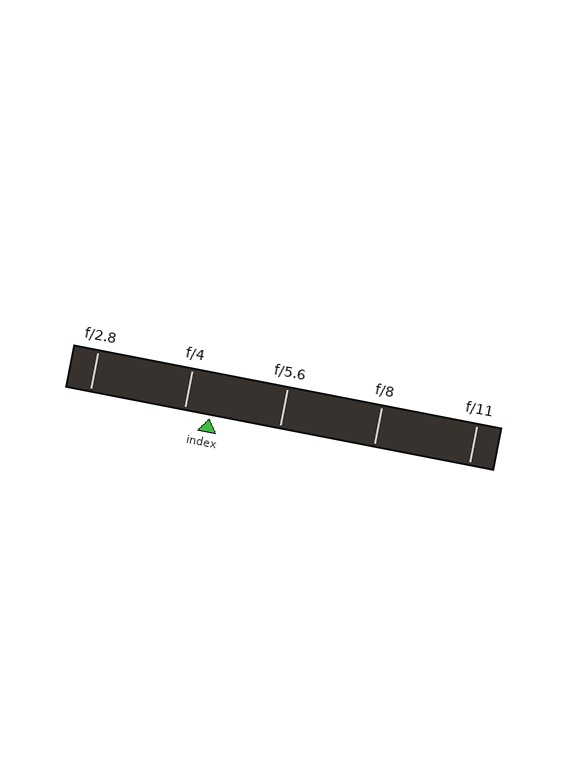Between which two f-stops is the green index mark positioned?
The index mark is between f/4 and f/5.6.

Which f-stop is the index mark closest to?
The index mark is closest to f/4.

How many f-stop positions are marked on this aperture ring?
There are 5 f-stop positions marked.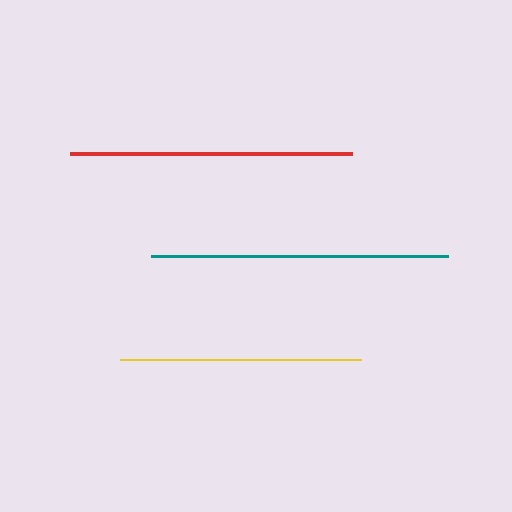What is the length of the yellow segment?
The yellow segment is approximately 241 pixels long.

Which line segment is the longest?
The teal line is the longest at approximately 297 pixels.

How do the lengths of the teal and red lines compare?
The teal and red lines are approximately the same length.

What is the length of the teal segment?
The teal segment is approximately 297 pixels long.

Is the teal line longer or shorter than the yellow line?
The teal line is longer than the yellow line.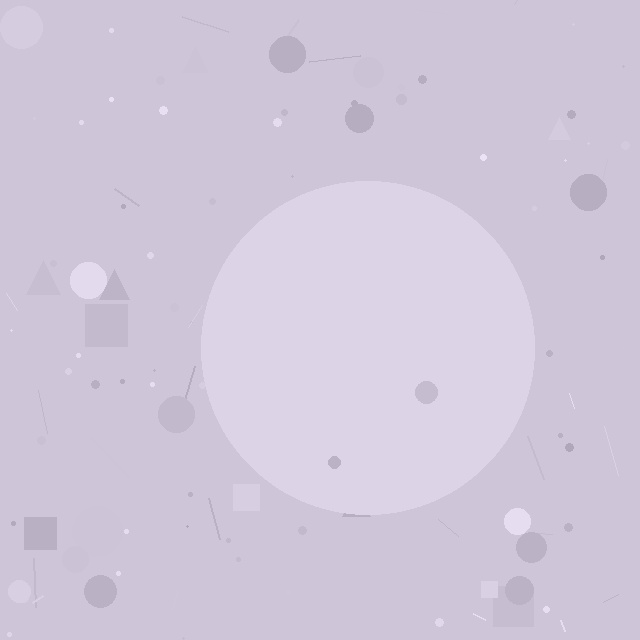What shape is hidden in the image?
A circle is hidden in the image.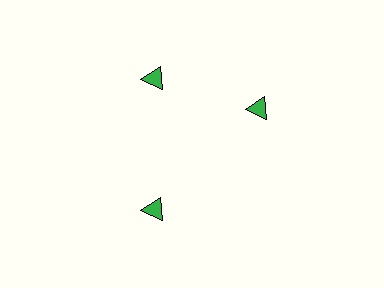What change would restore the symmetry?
The symmetry would be restored by rotating it back into even spacing with its neighbors so that all 3 triangles sit at equal angles and equal distance from the center.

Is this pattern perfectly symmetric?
No. The 3 green triangles are arranged in a ring, but one element near the 3 o'clock position is rotated out of alignment along the ring, breaking the 3-fold rotational symmetry.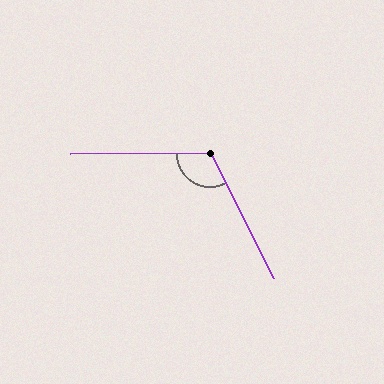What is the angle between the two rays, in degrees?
Approximately 117 degrees.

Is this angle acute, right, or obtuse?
It is obtuse.